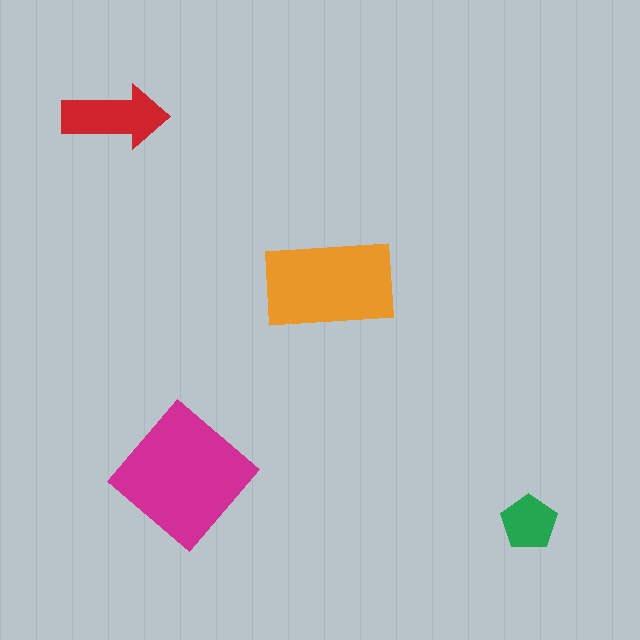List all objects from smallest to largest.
The green pentagon, the red arrow, the orange rectangle, the magenta diamond.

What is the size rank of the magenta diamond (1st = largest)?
1st.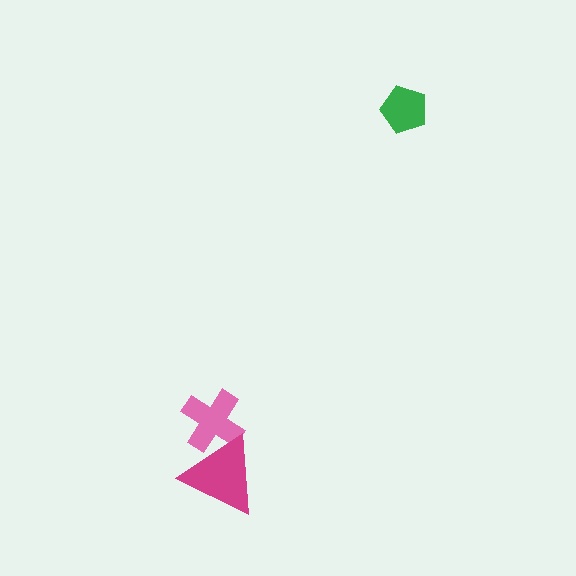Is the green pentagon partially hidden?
No, no other shape covers it.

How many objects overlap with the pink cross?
1 object overlaps with the pink cross.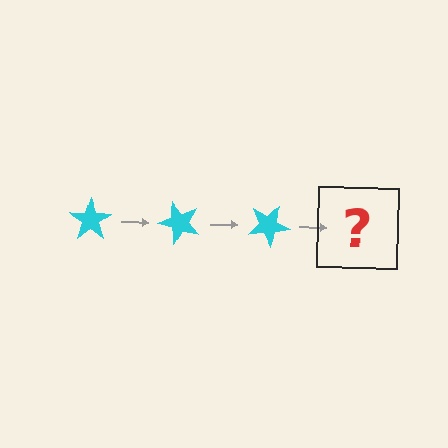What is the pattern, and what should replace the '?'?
The pattern is that the star rotates 50 degrees each step. The '?' should be a cyan star rotated 150 degrees.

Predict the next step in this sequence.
The next step is a cyan star rotated 150 degrees.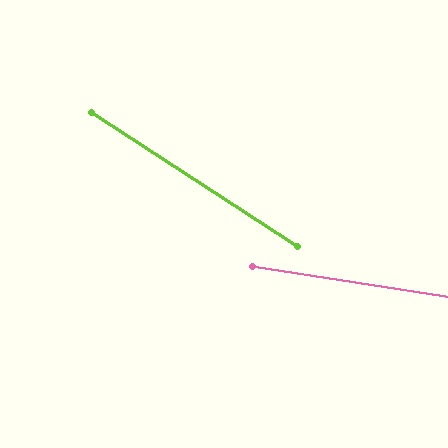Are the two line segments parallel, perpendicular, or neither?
Neither parallel nor perpendicular — they differ by about 24°.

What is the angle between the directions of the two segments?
Approximately 24 degrees.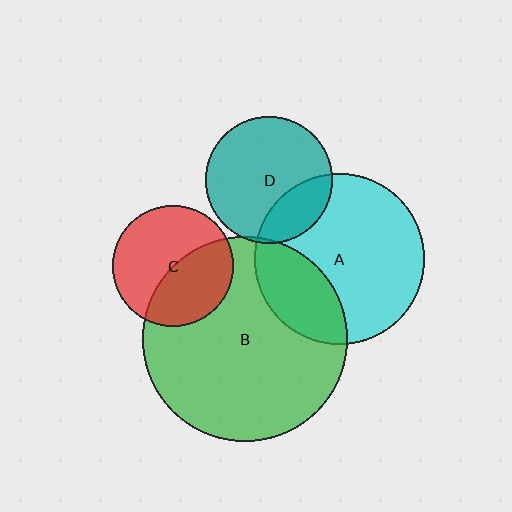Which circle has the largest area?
Circle B (green).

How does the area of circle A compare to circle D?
Approximately 1.8 times.